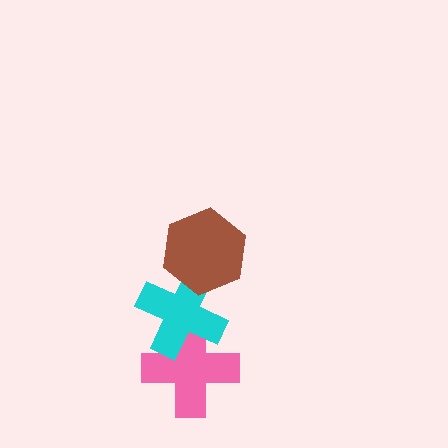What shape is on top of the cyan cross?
The brown hexagon is on top of the cyan cross.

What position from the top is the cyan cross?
The cyan cross is 2nd from the top.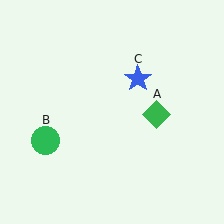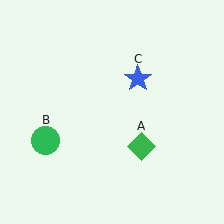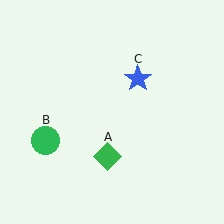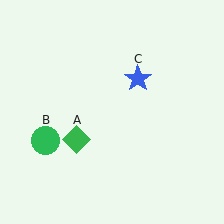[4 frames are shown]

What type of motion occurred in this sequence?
The green diamond (object A) rotated clockwise around the center of the scene.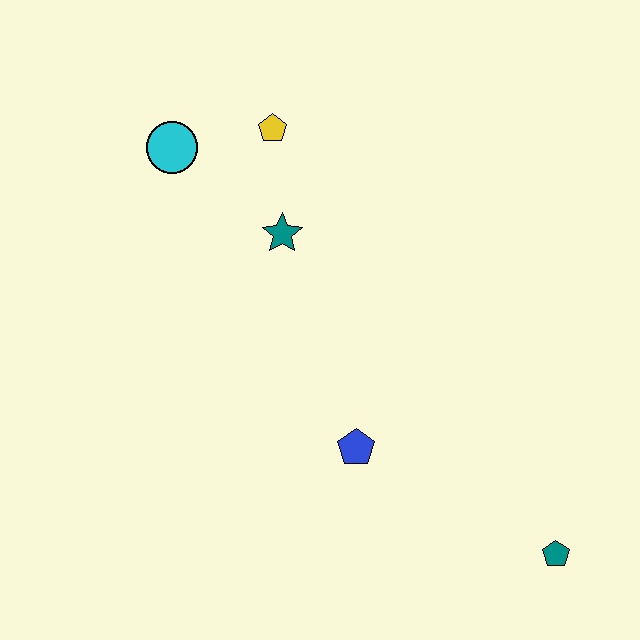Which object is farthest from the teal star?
The teal pentagon is farthest from the teal star.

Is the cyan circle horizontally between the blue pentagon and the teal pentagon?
No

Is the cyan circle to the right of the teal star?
No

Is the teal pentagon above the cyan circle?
No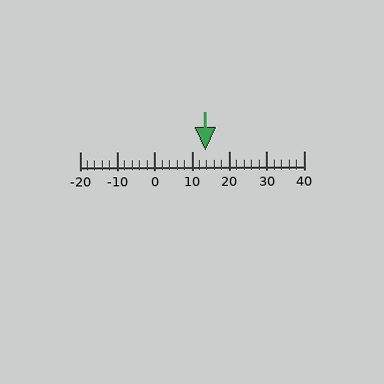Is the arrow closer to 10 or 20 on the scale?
The arrow is closer to 10.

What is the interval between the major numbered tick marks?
The major tick marks are spaced 10 units apart.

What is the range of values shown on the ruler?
The ruler shows values from -20 to 40.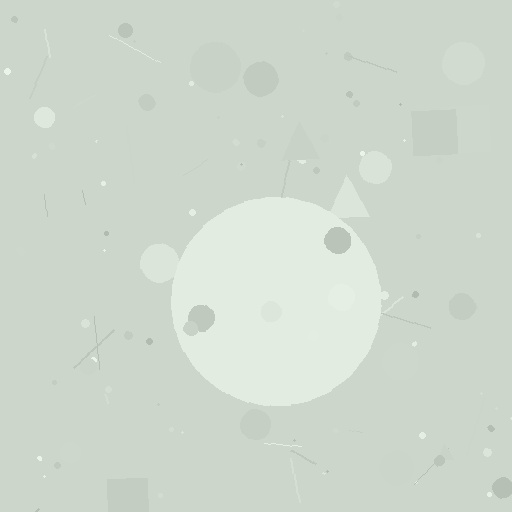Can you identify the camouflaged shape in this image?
The camouflaged shape is a circle.